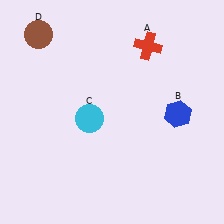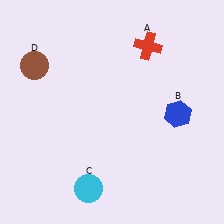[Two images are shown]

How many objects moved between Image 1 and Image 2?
2 objects moved between the two images.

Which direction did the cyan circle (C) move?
The cyan circle (C) moved down.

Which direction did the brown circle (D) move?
The brown circle (D) moved down.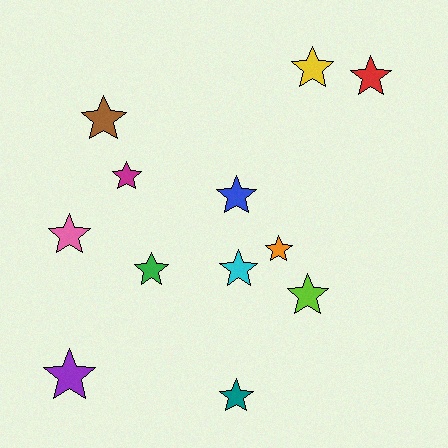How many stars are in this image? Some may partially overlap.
There are 12 stars.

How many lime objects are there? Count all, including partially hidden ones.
There is 1 lime object.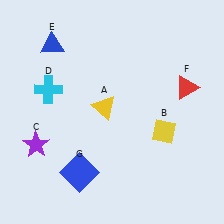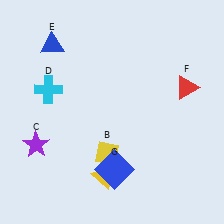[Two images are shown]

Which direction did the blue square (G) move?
The blue square (G) moved right.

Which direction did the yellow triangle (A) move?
The yellow triangle (A) moved down.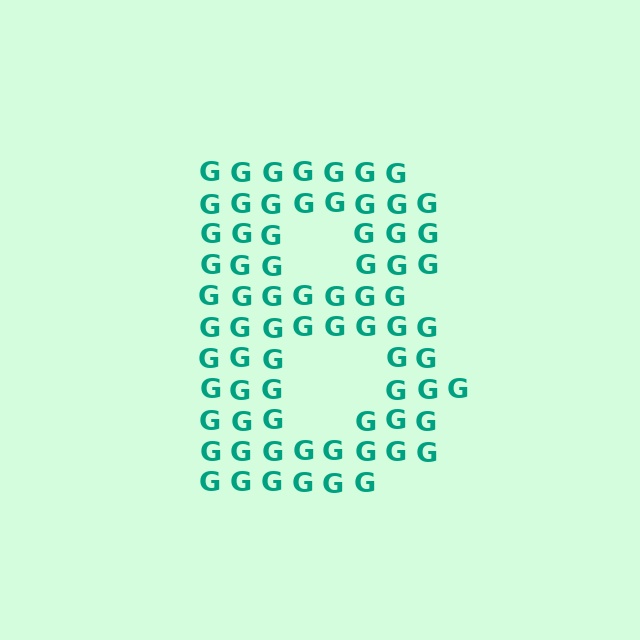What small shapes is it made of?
It is made of small letter G's.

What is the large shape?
The large shape is the letter B.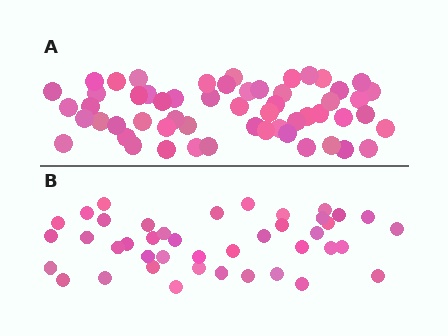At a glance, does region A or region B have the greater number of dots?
Region A (the top region) has more dots.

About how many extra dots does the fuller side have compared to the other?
Region A has approximately 15 more dots than region B.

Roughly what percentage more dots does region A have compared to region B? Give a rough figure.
About 35% more.